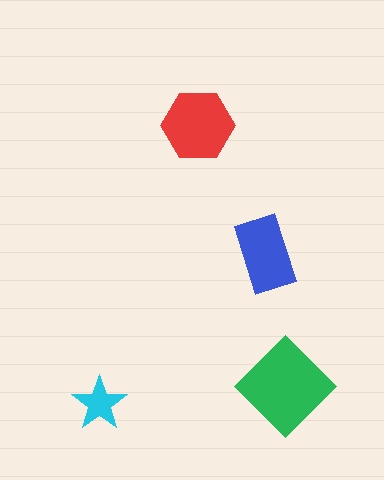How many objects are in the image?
There are 4 objects in the image.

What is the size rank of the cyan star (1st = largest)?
4th.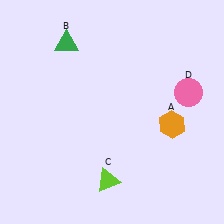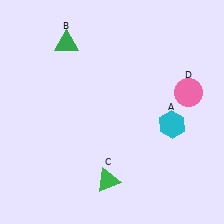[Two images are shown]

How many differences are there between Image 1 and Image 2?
There are 2 differences between the two images.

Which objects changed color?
A changed from orange to cyan. C changed from lime to green.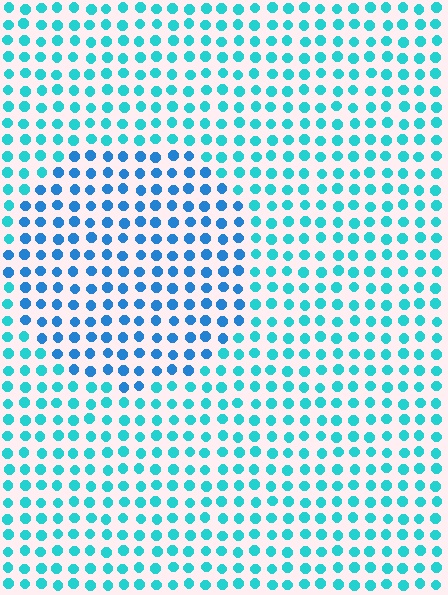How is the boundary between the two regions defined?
The boundary is defined purely by a slight shift in hue (about 28 degrees). Spacing, size, and orientation are identical on both sides.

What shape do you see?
I see a circle.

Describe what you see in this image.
The image is filled with small cyan elements in a uniform arrangement. A circle-shaped region is visible where the elements are tinted to a slightly different hue, forming a subtle color boundary.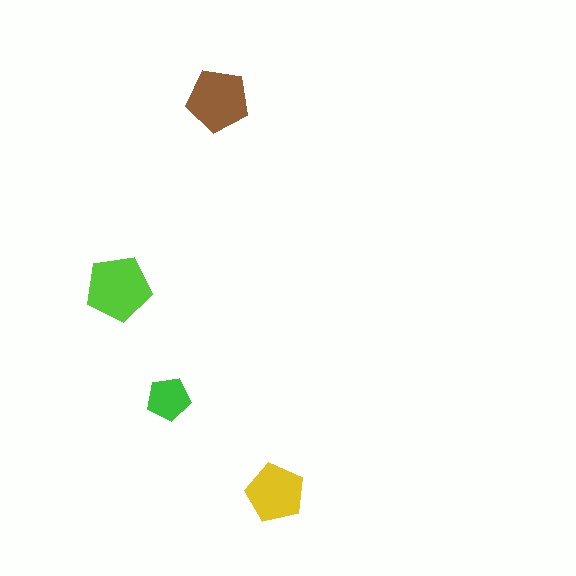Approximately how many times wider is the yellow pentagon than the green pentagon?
About 1.5 times wider.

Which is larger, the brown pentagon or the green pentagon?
The brown one.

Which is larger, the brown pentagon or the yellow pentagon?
The brown one.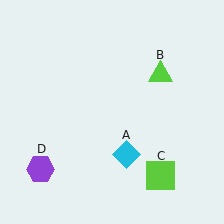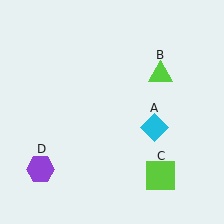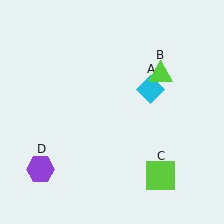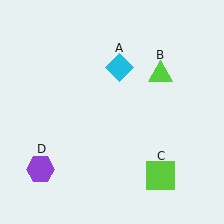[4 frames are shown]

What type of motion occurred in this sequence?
The cyan diamond (object A) rotated counterclockwise around the center of the scene.